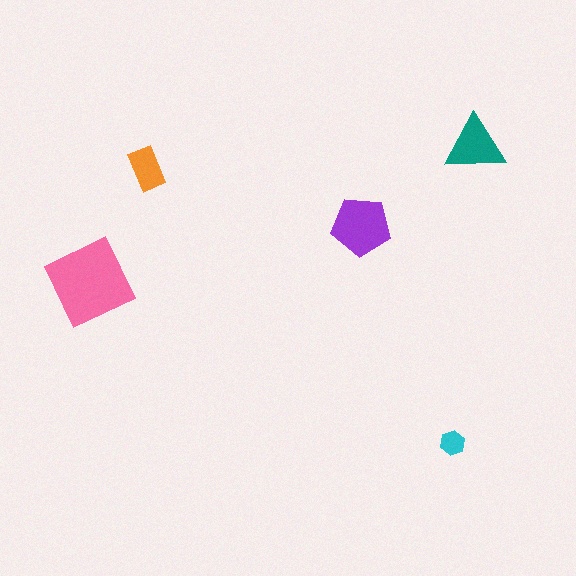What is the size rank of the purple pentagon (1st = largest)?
2nd.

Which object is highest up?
The teal triangle is topmost.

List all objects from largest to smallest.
The pink square, the purple pentagon, the teal triangle, the orange rectangle, the cyan hexagon.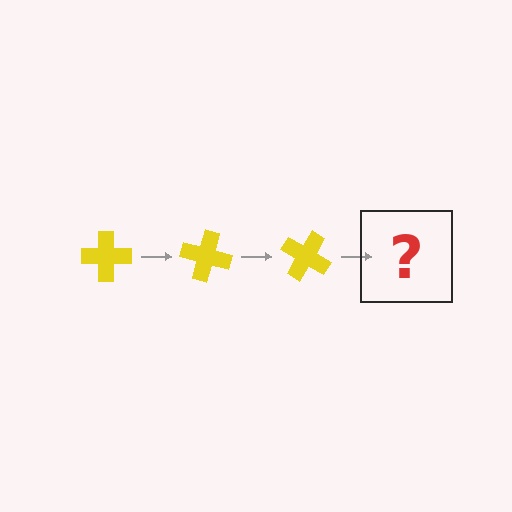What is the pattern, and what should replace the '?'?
The pattern is that the cross rotates 15 degrees each step. The '?' should be a yellow cross rotated 45 degrees.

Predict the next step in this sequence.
The next step is a yellow cross rotated 45 degrees.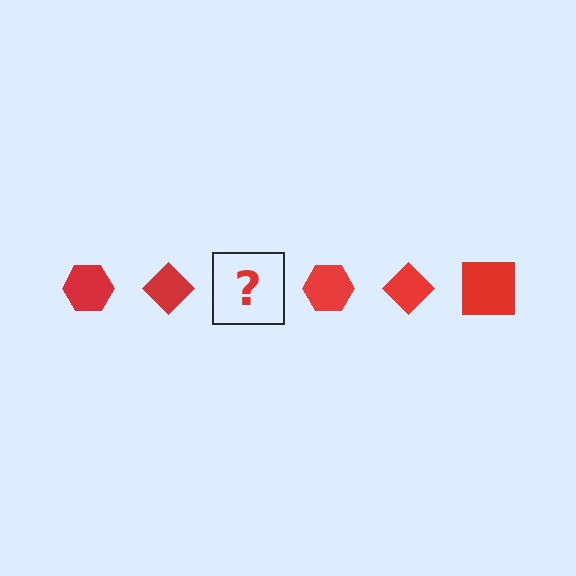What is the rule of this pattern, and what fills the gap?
The rule is that the pattern cycles through hexagon, diamond, square shapes in red. The gap should be filled with a red square.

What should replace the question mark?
The question mark should be replaced with a red square.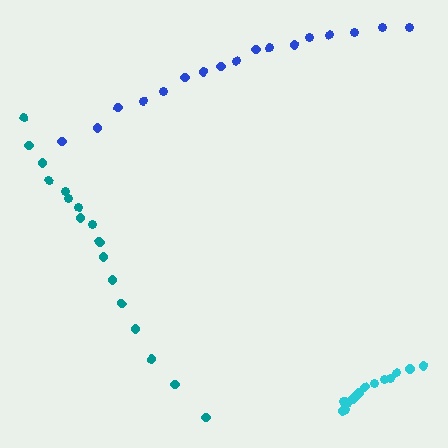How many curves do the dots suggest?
There are 3 distinct paths.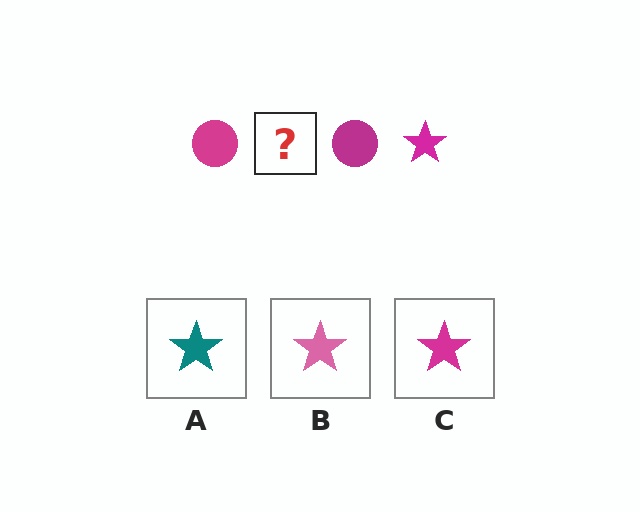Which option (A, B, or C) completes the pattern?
C.